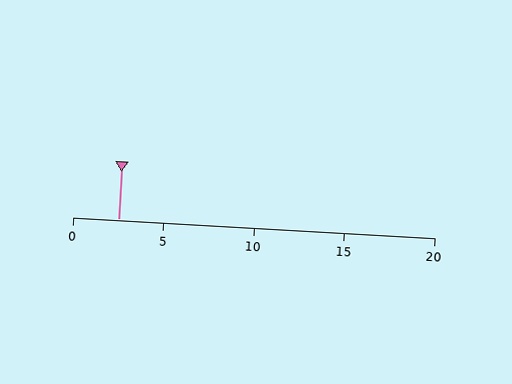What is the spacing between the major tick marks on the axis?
The major ticks are spaced 5 apart.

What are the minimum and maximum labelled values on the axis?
The axis runs from 0 to 20.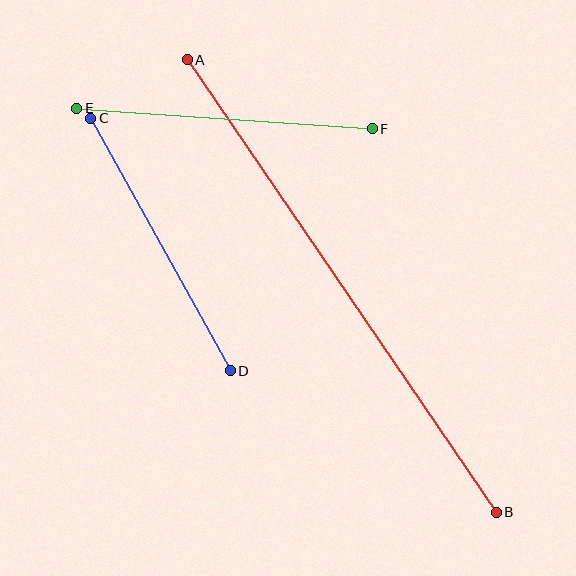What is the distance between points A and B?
The distance is approximately 548 pixels.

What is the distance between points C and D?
The distance is approximately 289 pixels.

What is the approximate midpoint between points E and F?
The midpoint is at approximately (225, 118) pixels.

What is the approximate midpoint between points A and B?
The midpoint is at approximately (342, 286) pixels.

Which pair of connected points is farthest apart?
Points A and B are farthest apart.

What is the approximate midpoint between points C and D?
The midpoint is at approximately (160, 245) pixels.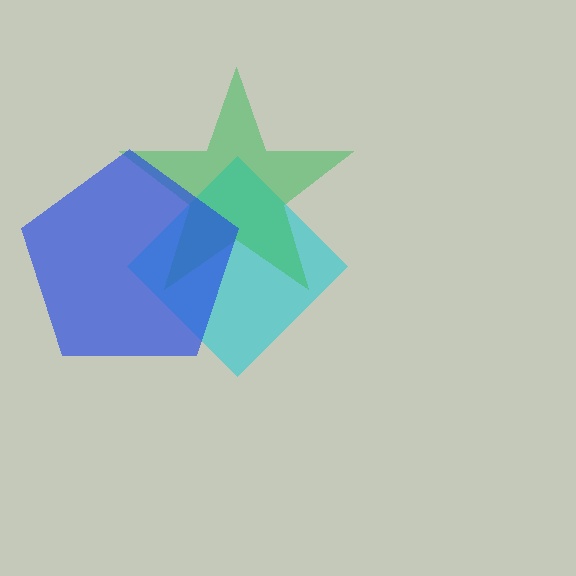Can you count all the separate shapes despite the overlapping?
Yes, there are 3 separate shapes.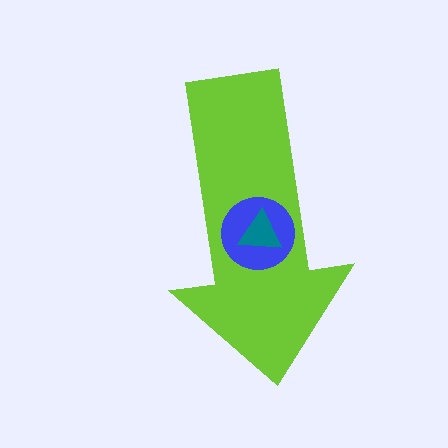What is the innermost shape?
The teal triangle.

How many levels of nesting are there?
3.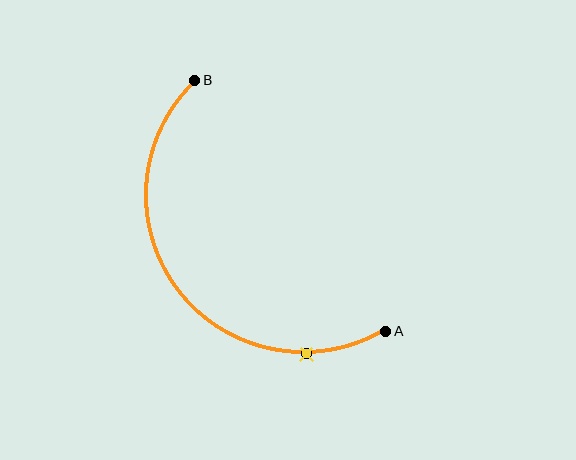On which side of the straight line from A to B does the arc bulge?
The arc bulges below and to the left of the straight line connecting A and B.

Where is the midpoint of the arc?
The arc midpoint is the point on the curve farthest from the straight line joining A and B. It sits below and to the left of that line.